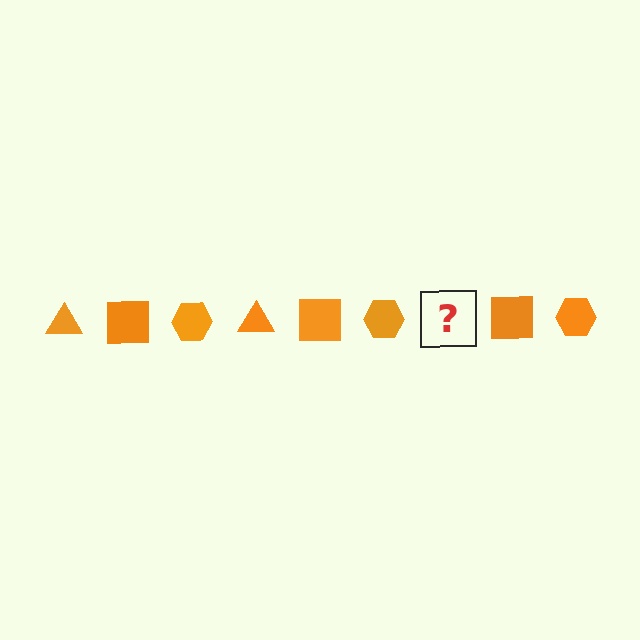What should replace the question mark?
The question mark should be replaced with an orange triangle.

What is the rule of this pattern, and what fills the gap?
The rule is that the pattern cycles through triangle, square, hexagon shapes in orange. The gap should be filled with an orange triangle.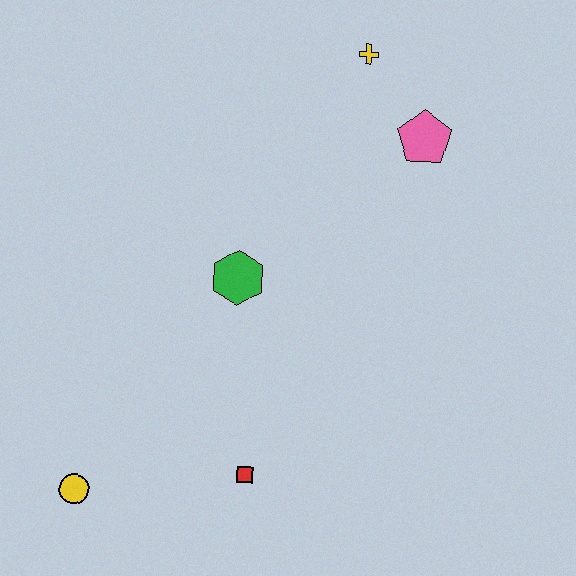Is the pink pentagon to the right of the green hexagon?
Yes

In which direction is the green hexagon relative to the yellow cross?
The green hexagon is below the yellow cross.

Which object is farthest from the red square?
The yellow cross is farthest from the red square.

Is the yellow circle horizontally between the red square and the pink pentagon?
No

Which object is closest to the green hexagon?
The red square is closest to the green hexagon.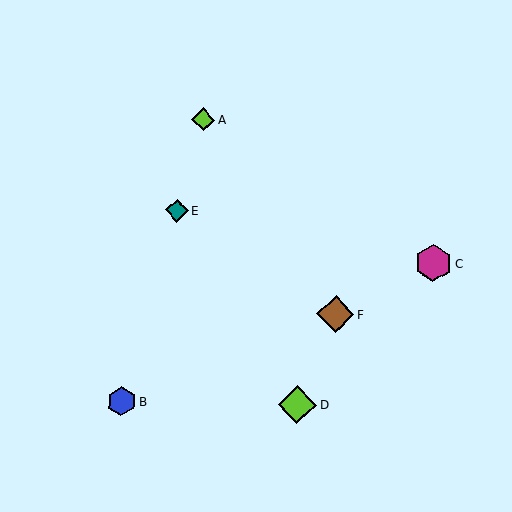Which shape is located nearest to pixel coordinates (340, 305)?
The brown diamond (labeled F) at (335, 314) is nearest to that location.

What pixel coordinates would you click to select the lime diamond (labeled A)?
Click at (203, 120) to select the lime diamond A.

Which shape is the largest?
The lime diamond (labeled D) is the largest.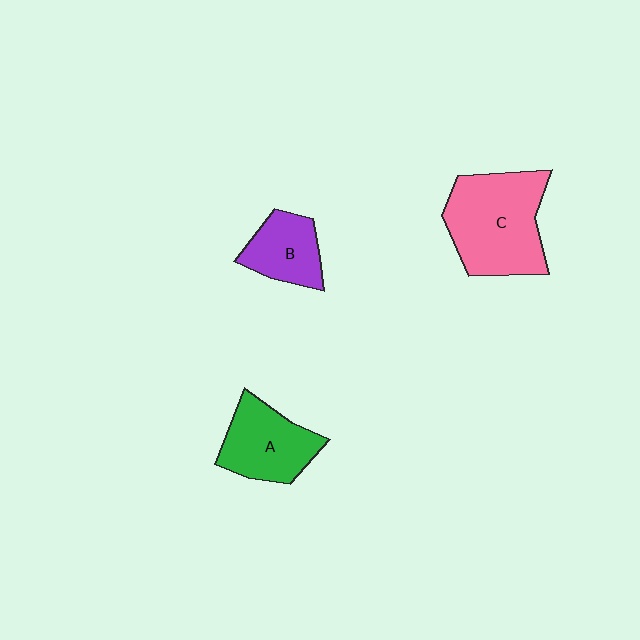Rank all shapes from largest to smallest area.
From largest to smallest: C (pink), A (green), B (purple).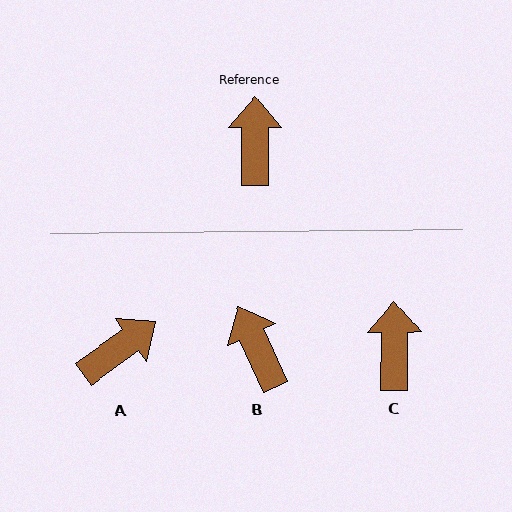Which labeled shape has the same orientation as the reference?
C.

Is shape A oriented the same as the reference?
No, it is off by about 54 degrees.